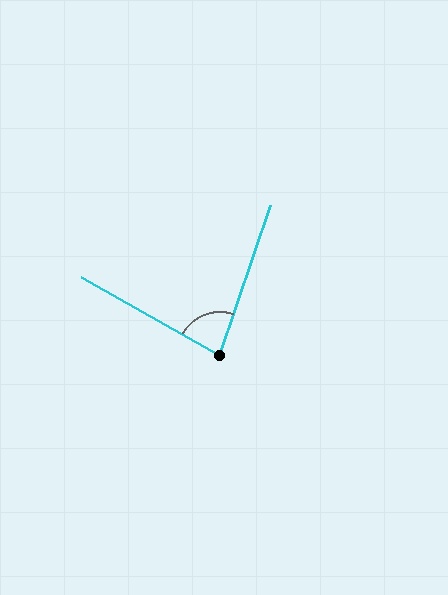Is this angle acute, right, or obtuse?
It is acute.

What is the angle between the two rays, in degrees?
Approximately 79 degrees.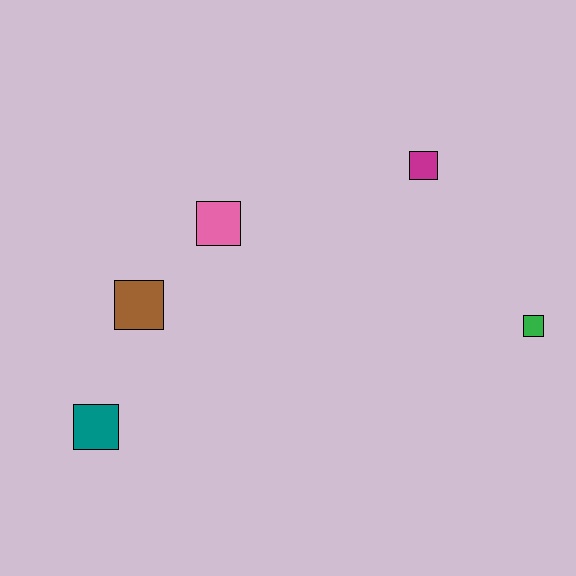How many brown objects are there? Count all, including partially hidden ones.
There is 1 brown object.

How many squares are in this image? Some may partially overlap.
There are 5 squares.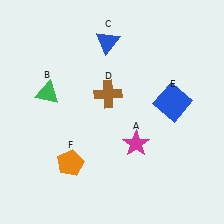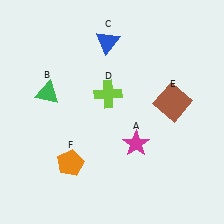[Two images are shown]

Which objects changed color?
D changed from brown to lime. E changed from blue to brown.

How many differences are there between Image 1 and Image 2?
There are 2 differences between the two images.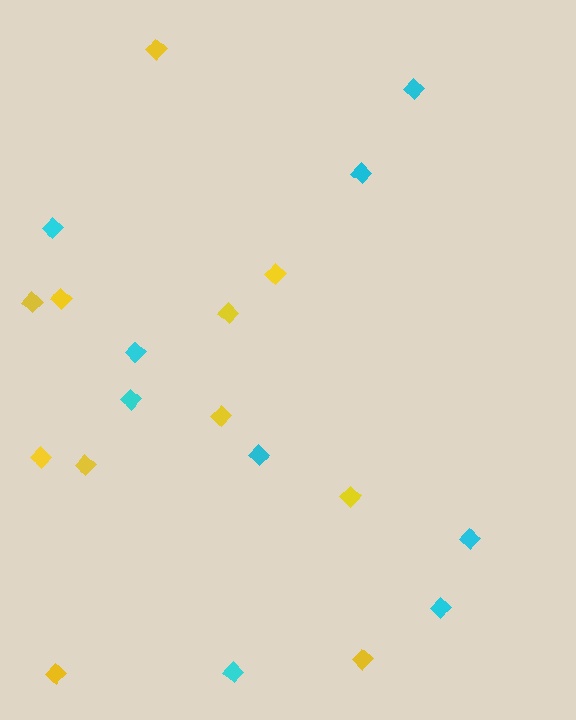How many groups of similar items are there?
There are 2 groups: one group of yellow diamonds (11) and one group of cyan diamonds (9).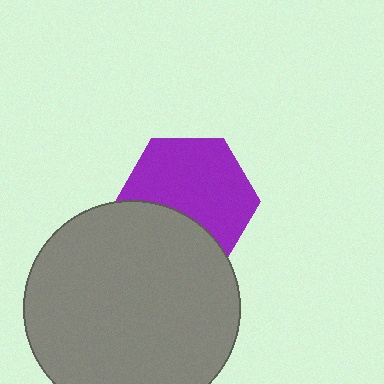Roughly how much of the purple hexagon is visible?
Most of it is visible (roughly 67%).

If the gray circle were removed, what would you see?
You would see the complete purple hexagon.